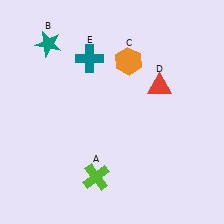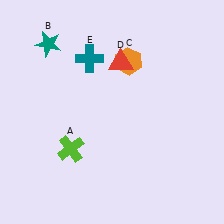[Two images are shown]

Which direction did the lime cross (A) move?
The lime cross (A) moved up.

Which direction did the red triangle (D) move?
The red triangle (D) moved left.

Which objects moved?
The objects that moved are: the lime cross (A), the red triangle (D).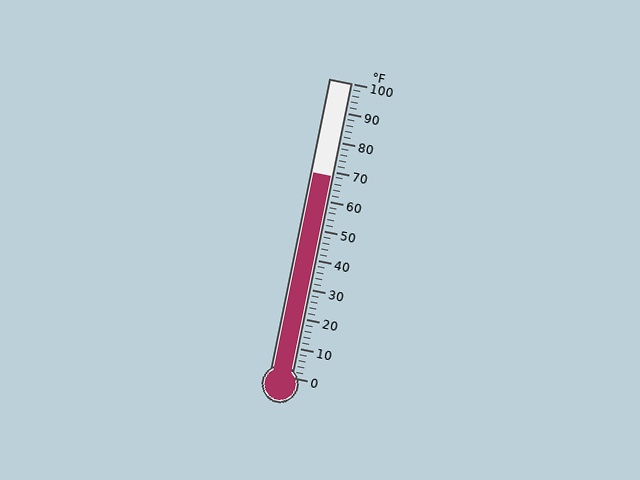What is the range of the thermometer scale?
The thermometer scale ranges from 0°F to 100°F.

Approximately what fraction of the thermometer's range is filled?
The thermometer is filled to approximately 70% of its range.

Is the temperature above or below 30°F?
The temperature is above 30°F.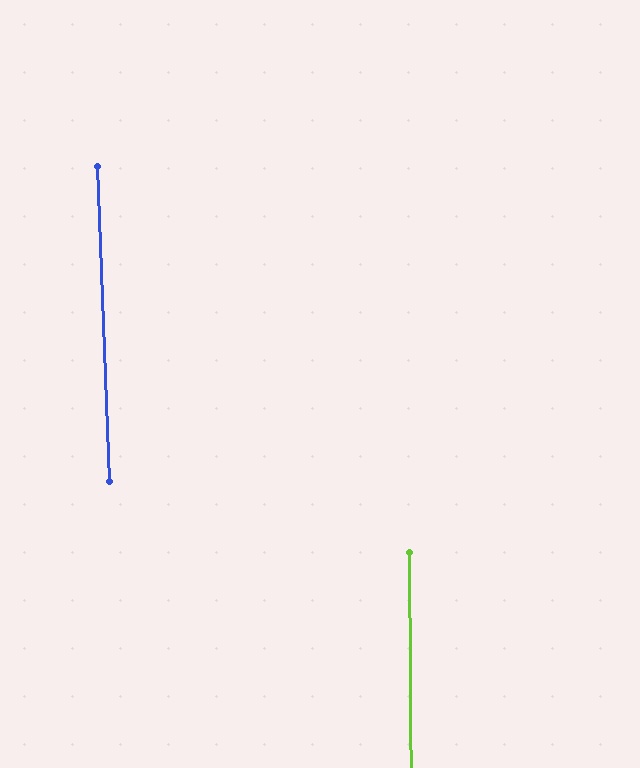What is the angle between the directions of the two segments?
Approximately 2 degrees.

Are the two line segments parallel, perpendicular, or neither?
Parallel — their directions differ by only 1.7°.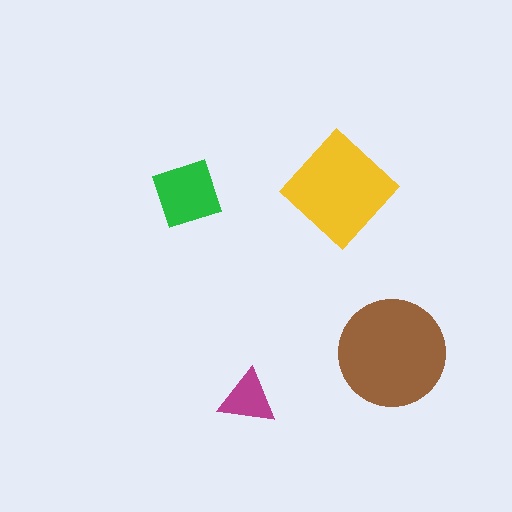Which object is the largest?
The brown circle.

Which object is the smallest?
The magenta triangle.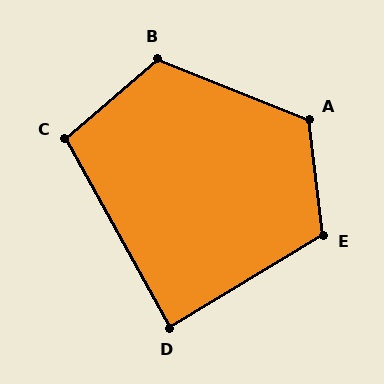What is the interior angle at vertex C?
Approximately 102 degrees (obtuse).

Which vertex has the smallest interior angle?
D, at approximately 88 degrees.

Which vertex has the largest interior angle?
A, at approximately 119 degrees.